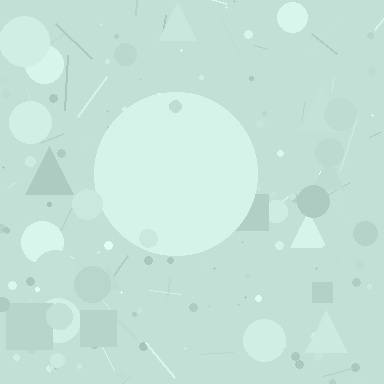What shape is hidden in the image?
A circle is hidden in the image.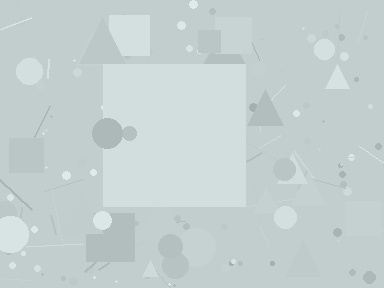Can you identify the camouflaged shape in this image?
The camouflaged shape is a square.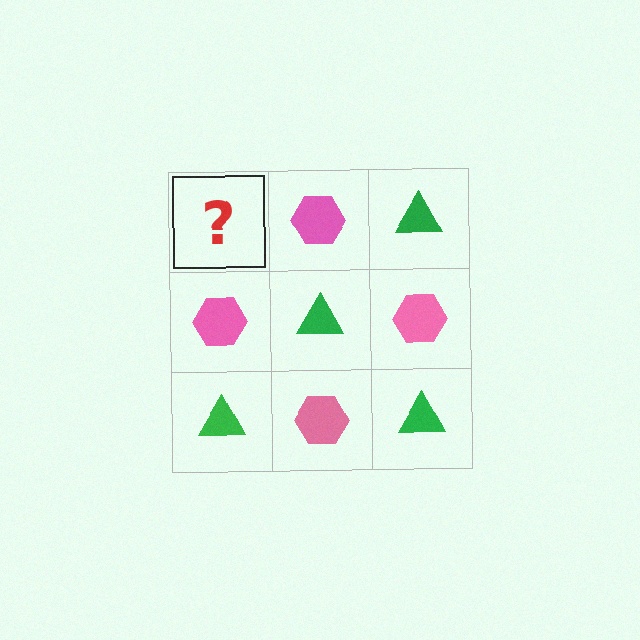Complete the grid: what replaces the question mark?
The question mark should be replaced with a green triangle.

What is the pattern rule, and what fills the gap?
The rule is that it alternates green triangle and pink hexagon in a checkerboard pattern. The gap should be filled with a green triangle.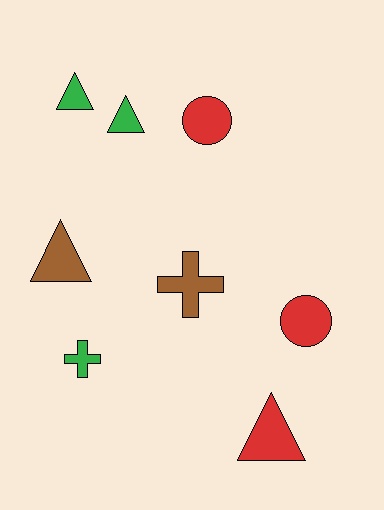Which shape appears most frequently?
Triangle, with 4 objects.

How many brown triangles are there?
There is 1 brown triangle.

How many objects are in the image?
There are 8 objects.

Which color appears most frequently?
Red, with 3 objects.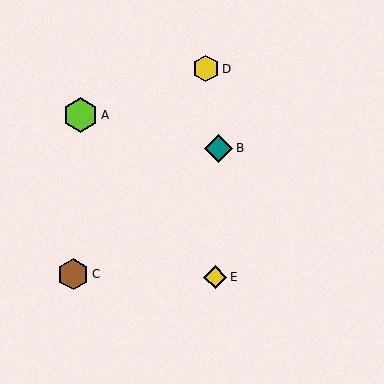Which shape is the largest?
The lime hexagon (labeled A) is the largest.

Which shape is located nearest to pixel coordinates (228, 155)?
The teal diamond (labeled B) at (219, 148) is nearest to that location.